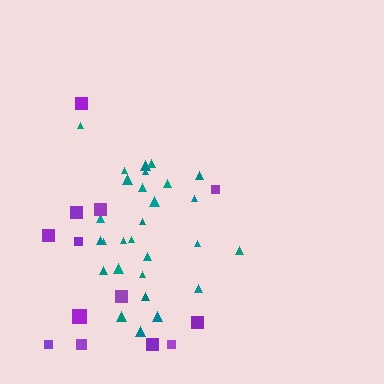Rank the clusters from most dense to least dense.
teal, purple.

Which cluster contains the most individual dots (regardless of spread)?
Teal (28).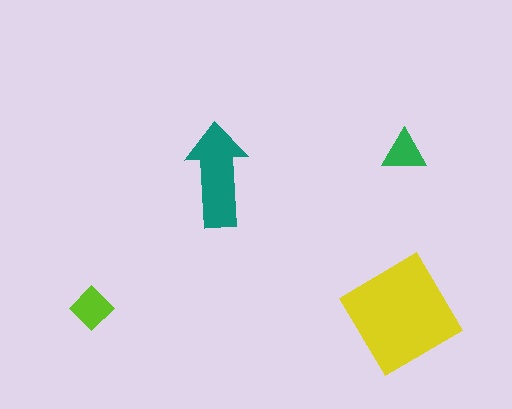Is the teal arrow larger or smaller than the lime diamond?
Larger.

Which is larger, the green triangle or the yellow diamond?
The yellow diamond.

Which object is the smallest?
The green triangle.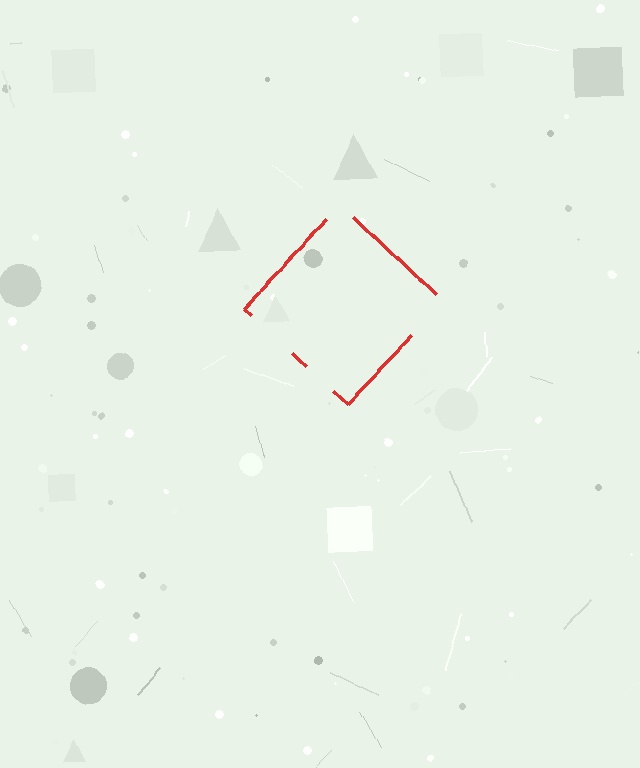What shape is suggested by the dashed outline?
The dashed outline suggests a diamond.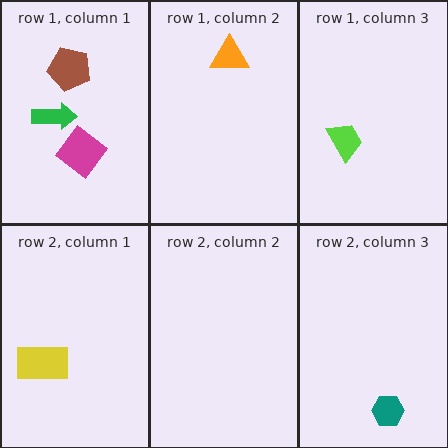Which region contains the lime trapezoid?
The row 1, column 3 region.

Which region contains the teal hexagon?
The row 2, column 3 region.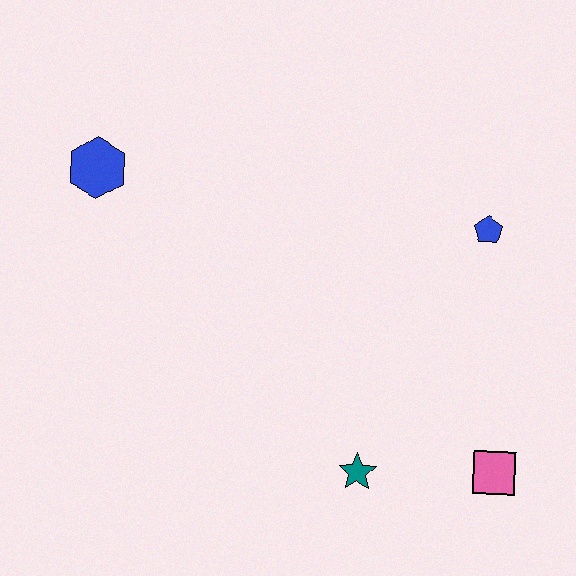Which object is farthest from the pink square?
The blue hexagon is farthest from the pink square.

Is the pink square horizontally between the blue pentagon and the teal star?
No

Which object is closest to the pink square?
The teal star is closest to the pink square.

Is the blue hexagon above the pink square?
Yes